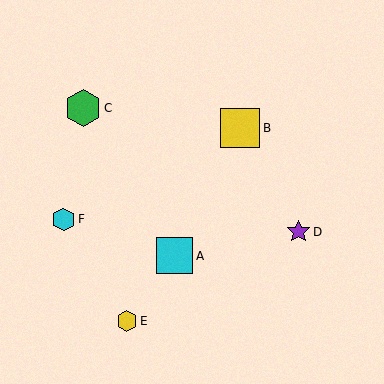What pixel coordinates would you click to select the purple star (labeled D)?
Click at (298, 232) to select the purple star D.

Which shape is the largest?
The yellow square (labeled B) is the largest.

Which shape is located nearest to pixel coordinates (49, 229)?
The cyan hexagon (labeled F) at (64, 219) is nearest to that location.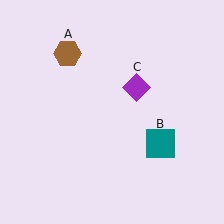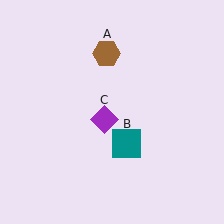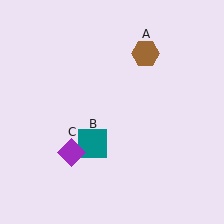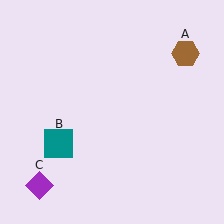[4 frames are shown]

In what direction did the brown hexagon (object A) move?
The brown hexagon (object A) moved right.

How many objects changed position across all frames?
3 objects changed position: brown hexagon (object A), teal square (object B), purple diamond (object C).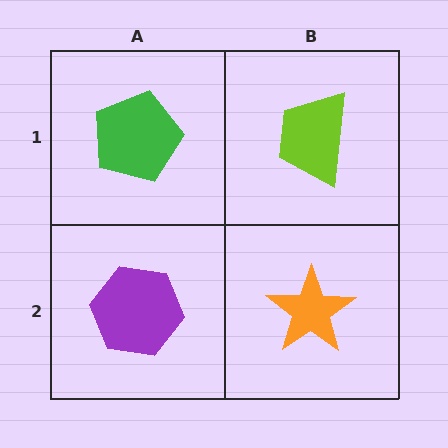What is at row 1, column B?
A lime trapezoid.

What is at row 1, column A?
A green pentagon.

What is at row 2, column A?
A purple hexagon.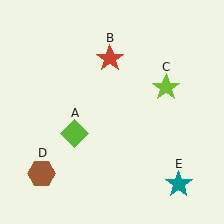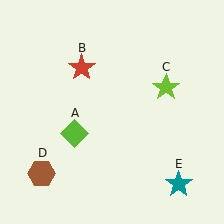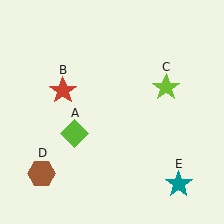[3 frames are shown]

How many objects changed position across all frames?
1 object changed position: red star (object B).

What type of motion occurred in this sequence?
The red star (object B) rotated counterclockwise around the center of the scene.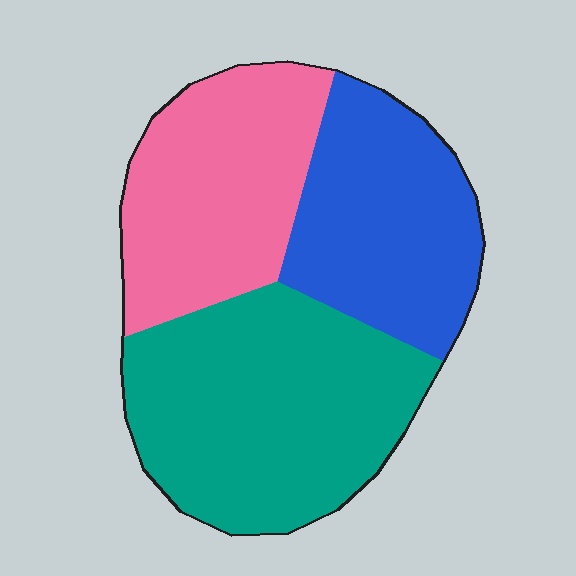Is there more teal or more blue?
Teal.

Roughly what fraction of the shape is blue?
Blue covers about 30% of the shape.